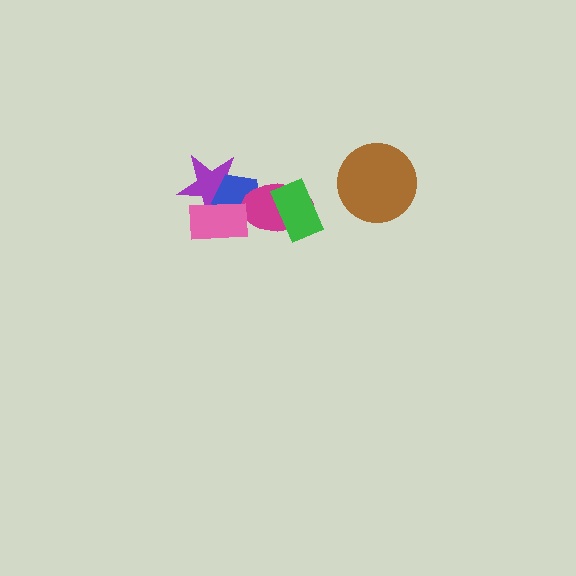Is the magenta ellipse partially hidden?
Yes, it is partially covered by another shape.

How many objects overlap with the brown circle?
0 objects overlap with the brown circle.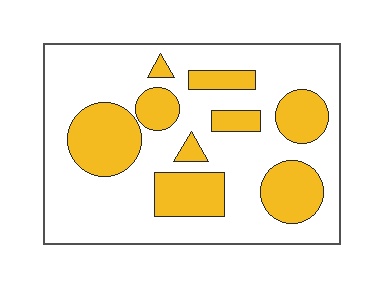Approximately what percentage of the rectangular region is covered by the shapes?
Approximately 30%.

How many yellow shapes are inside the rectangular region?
9.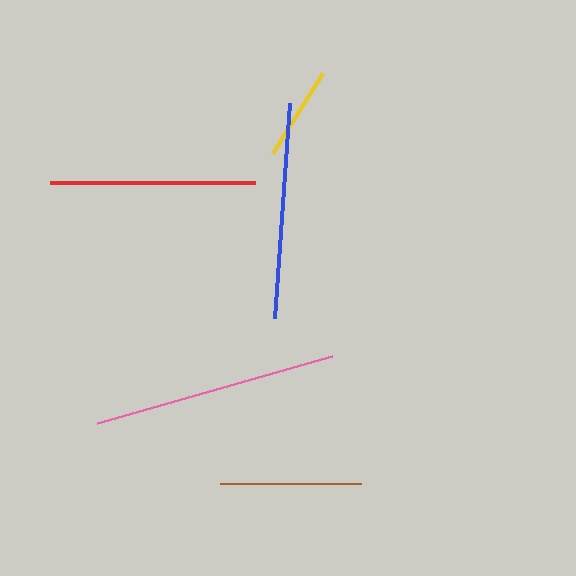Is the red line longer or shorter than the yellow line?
The red line is longer than the yellow line.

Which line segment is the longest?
The pink line is the longest at approximately 244 pixels.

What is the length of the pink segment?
The pink segment is approximately 244 pixels long.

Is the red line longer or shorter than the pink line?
The pink line is longer than the red line.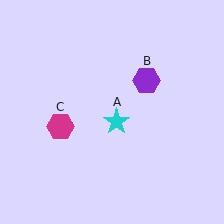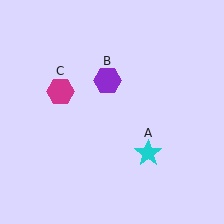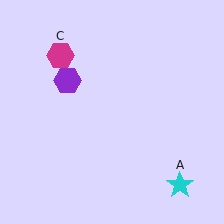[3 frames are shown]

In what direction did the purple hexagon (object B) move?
The purple hexagon (object B) moved left.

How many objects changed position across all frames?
3 objects changed position: cyan star (object A), purple hexagon (object B), magenta hexagon (object C).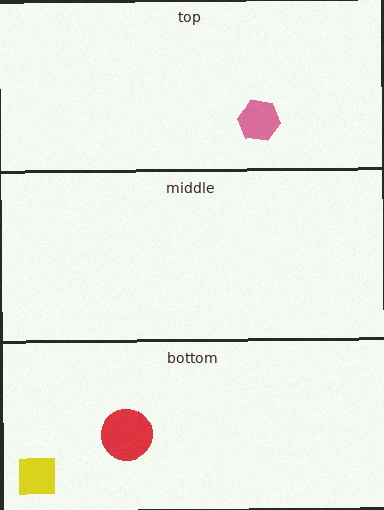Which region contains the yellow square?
The bottom region.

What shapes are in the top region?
The pink hexagon.